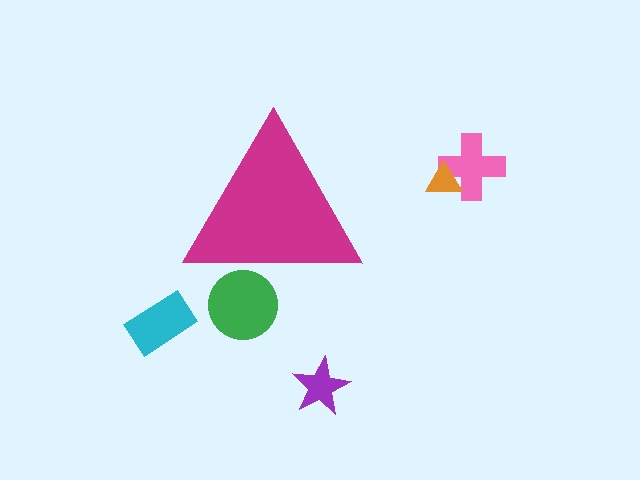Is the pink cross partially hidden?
No, the pink cross is fully visible.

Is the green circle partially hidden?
Yes, the green circle is partially hidden behind the magenta triangle.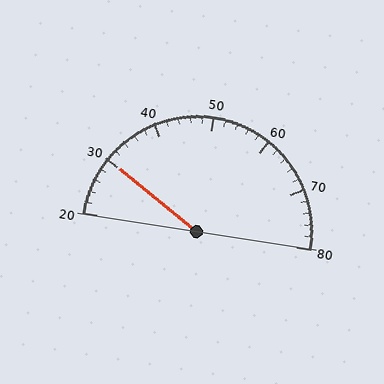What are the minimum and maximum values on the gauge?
The gauge ranges from 20 to 80.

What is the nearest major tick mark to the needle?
The nearest major tick mark is 30.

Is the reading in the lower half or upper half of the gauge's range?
The reading is in the lower half of the range (20 to 80).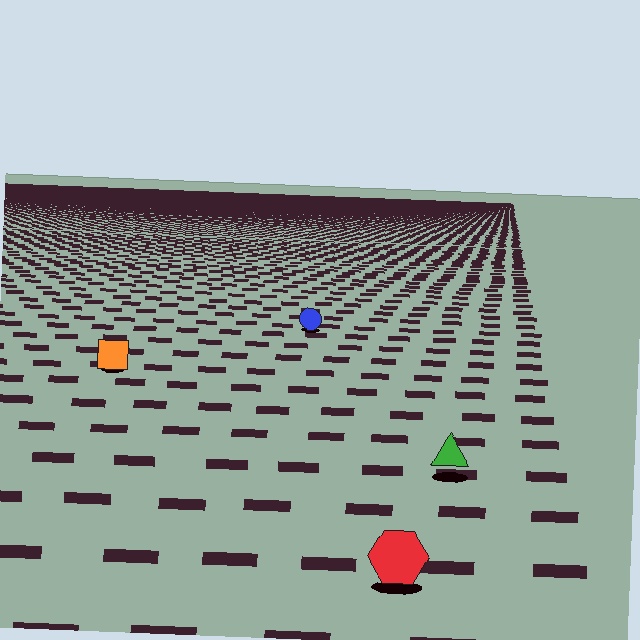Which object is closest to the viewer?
The red hexagon is closest. The texture marks near it are larger and more spread out.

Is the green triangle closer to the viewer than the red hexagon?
No. The red hexagon is closer — you can tell from the texture gradient: the ground texture is coarser near it.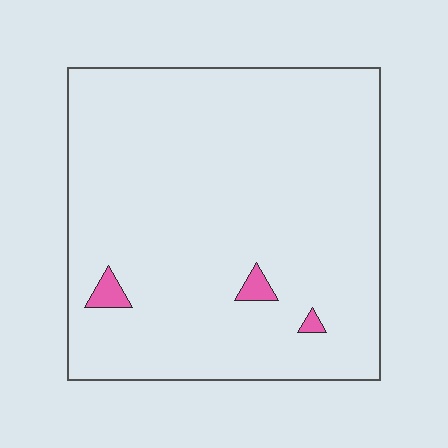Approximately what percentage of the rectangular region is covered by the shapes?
Approximately 0%.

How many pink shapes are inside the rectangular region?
3.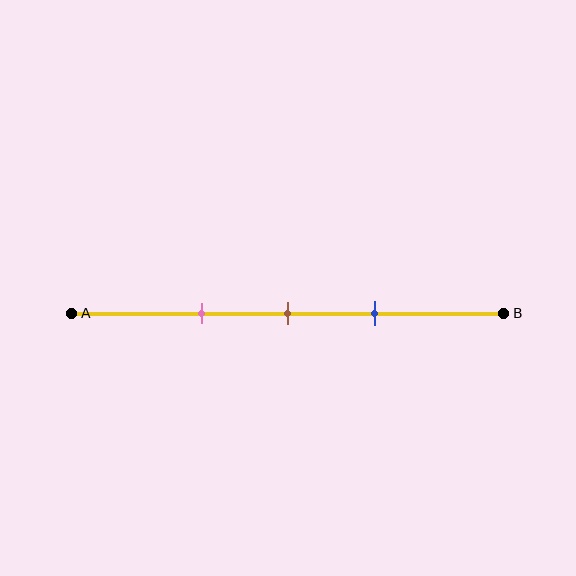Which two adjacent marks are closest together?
The brown and blue marks are the closest adjacent pair.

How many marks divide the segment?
There are 3 marks dividing the segment.